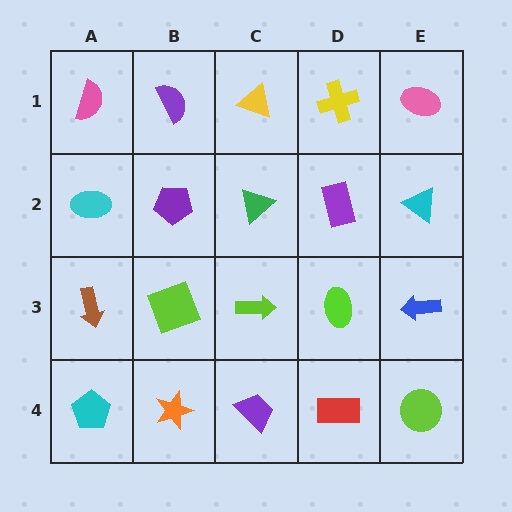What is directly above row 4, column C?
A lime arrow.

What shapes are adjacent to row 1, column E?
A cyan triangle (row 2, column E), a yellow cross (row 1, column D).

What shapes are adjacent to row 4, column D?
A lime ellipse (row 3, column D), a purple trapezoid (row 4, column C), a lime circle (row 4, column E).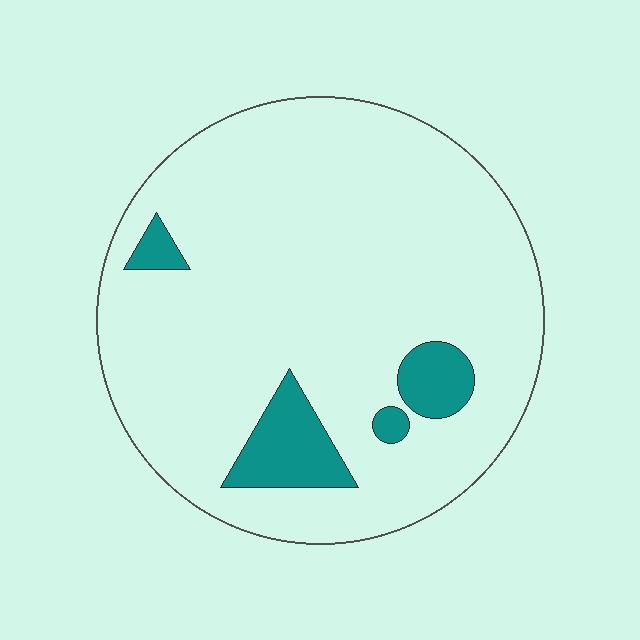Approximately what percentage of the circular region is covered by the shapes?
Approximately 10%.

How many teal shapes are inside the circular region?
4.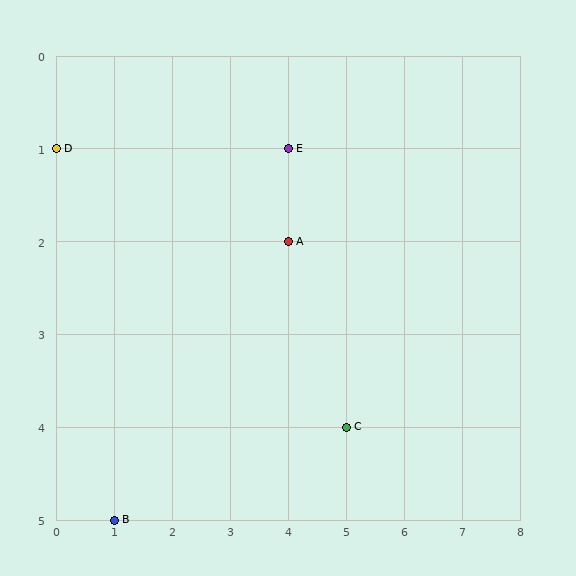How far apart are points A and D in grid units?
Points A and D are 4 columns and 1 row apart (about 4.1 grid units diagonally).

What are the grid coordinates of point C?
Point C is at grid coordinates (5, 4).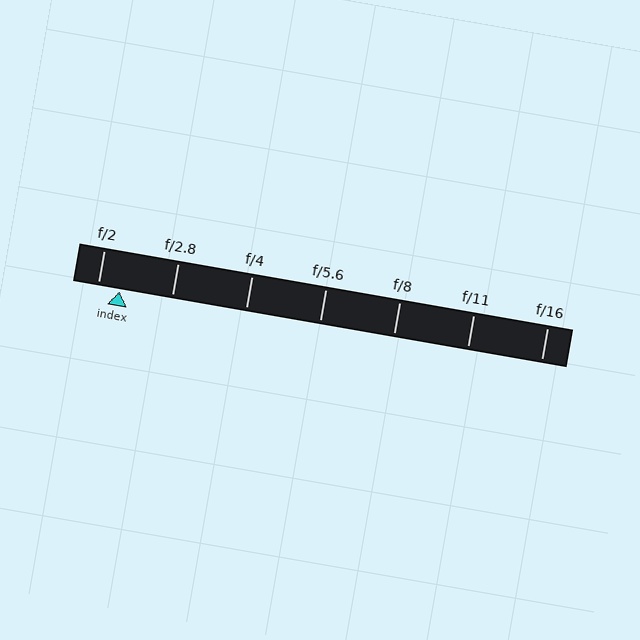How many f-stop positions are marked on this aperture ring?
There are 7 f-stop positions marked.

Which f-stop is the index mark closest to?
The index mark is closest to f/2.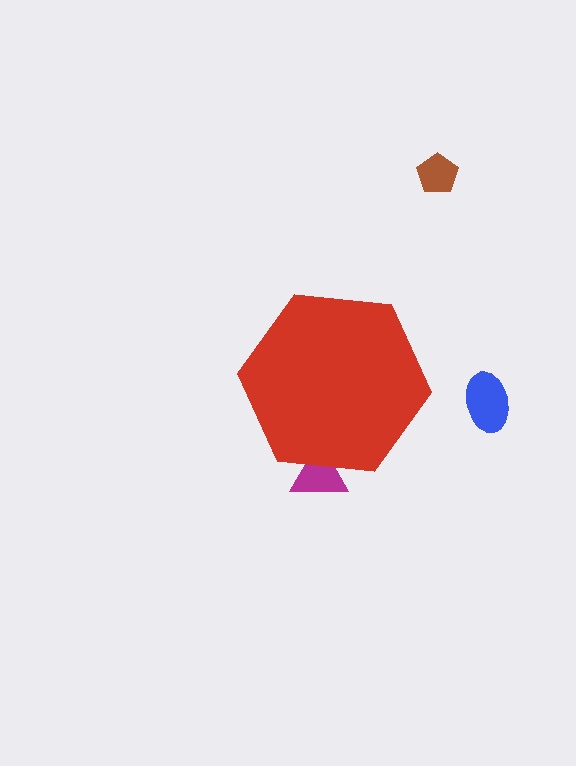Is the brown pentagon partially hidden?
No, the brown pentagon is fully visible.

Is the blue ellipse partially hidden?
No, the blue ellipse is fully visible.